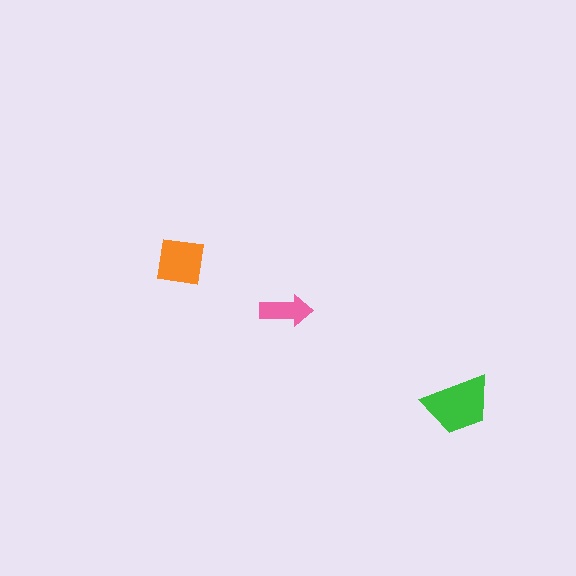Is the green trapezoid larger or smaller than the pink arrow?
Larger.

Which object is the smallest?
The pink arrow.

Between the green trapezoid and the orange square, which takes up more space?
The green trapezoid.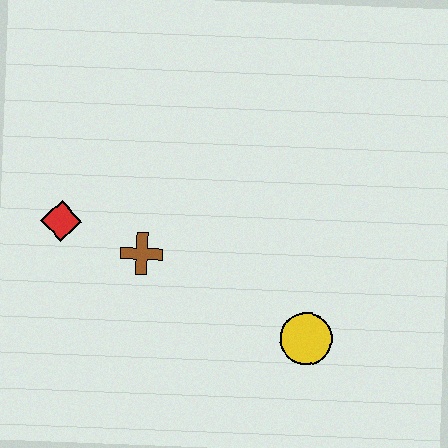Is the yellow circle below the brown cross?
Yes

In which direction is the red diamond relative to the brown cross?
The red diamond is to the left of the brown cross.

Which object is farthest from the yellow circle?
The red diamond is farthest from the yellow circle.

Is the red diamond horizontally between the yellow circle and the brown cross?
No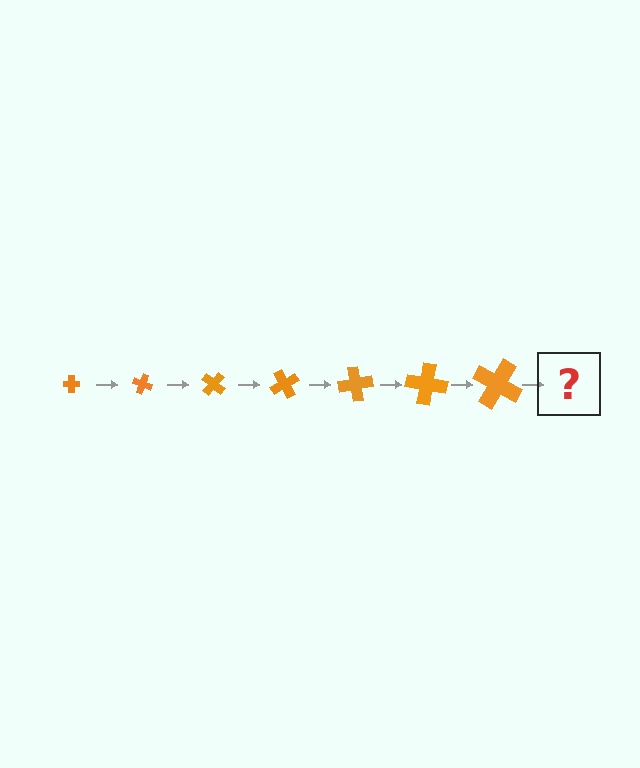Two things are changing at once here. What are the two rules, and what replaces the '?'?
The two rules are that the cross grows larger each step and it rotates 20 degrees each step. The '?' should be a cross, larger than the previous one and rotated 140 degrees from the start.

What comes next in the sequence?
The next element should be a cross, larger than the previous one and rotated 140 degrees from the start.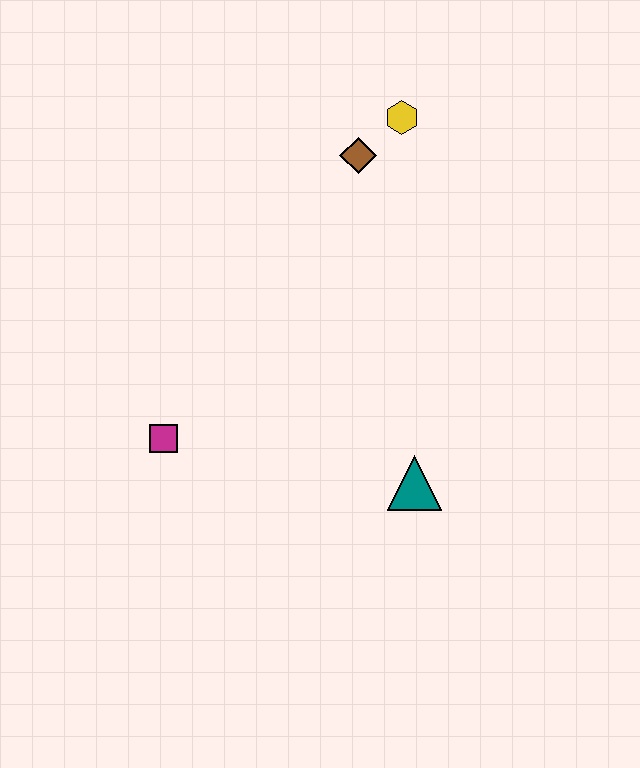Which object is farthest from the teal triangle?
The yellow hexagon is farthest from the teal triangle.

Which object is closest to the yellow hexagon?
The brown diamond is closest to the yellow hexagon.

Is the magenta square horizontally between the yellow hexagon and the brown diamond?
No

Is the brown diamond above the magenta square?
Yes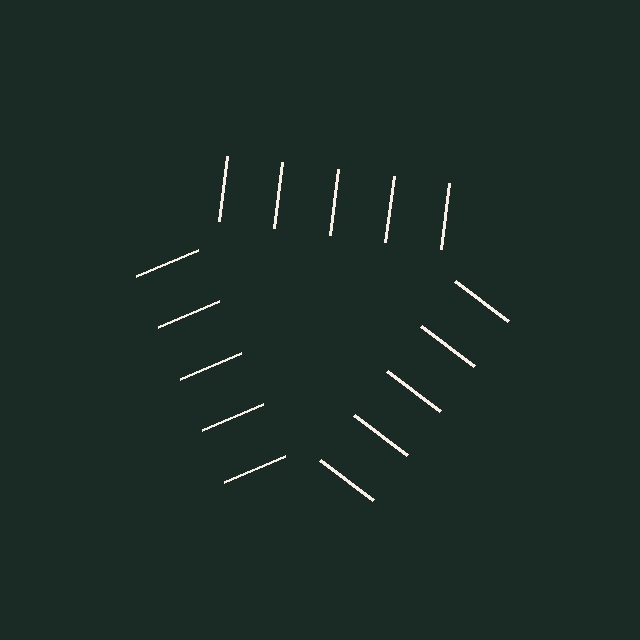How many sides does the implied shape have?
3 sides — the line-ends trace a triangle.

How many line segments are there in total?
15 — 5 along each of the 3 edges.